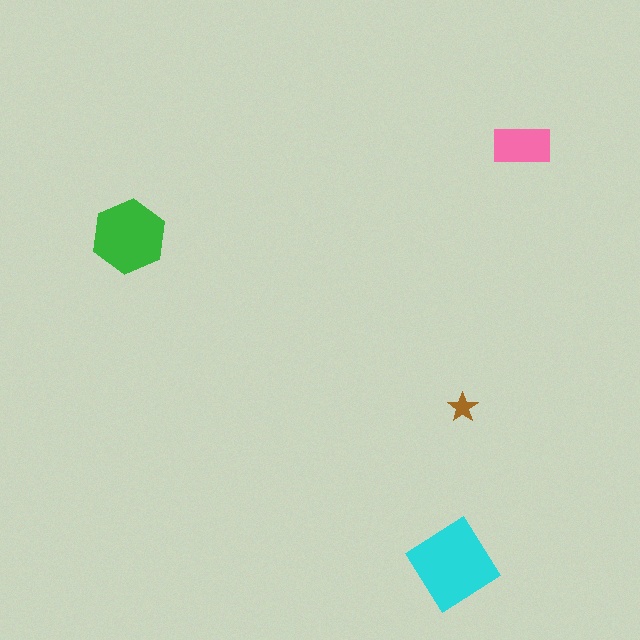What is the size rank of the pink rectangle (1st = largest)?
3rd.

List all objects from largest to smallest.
The cyan diamond, the green hexagon, the pink rectangle, the brown star.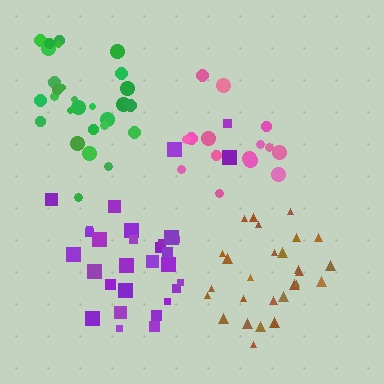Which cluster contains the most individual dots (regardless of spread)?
Purple (30).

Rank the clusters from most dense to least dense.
green, brown, purple, pink.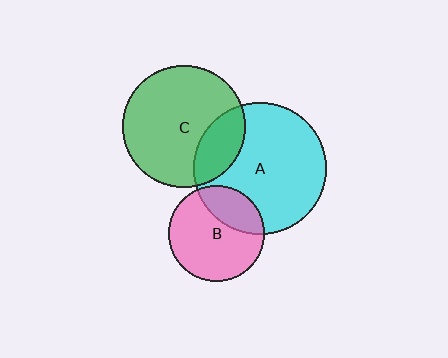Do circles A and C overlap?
Yes.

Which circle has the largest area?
Circle A (cyan).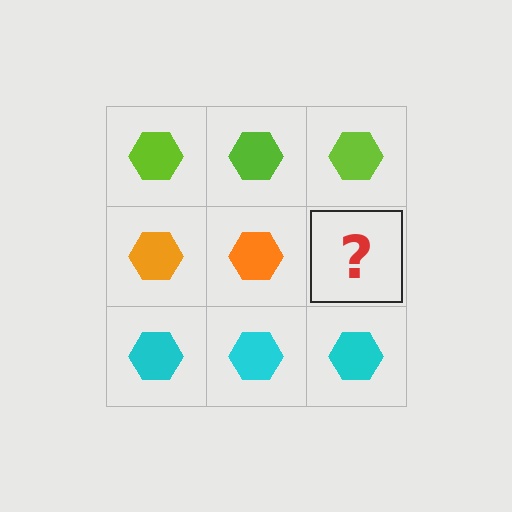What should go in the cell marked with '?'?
The missing cell should contain an orange hexagon.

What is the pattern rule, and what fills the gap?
The rule is that each row has a consistent color. The gap should be filled with an orange hexagon.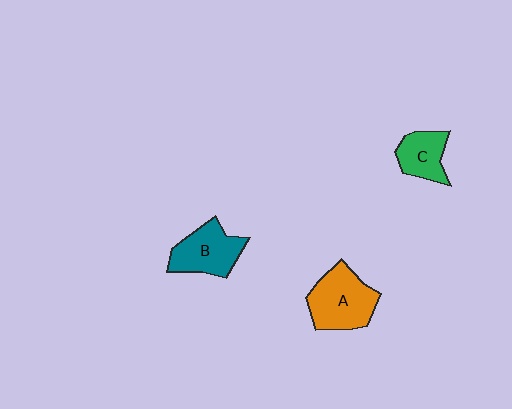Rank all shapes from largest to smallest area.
From largest to smallest: A (orange), B (teal), C (green).